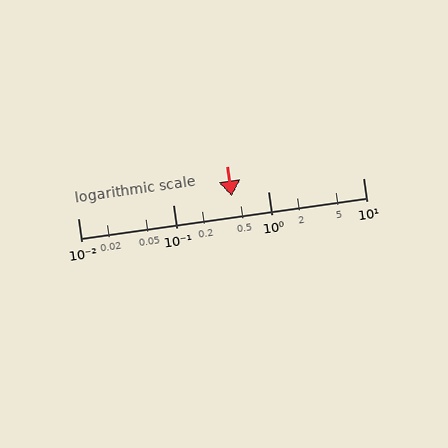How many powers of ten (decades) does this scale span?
The scale spans 3 decades, from 0.01 to 10.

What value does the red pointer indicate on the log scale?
The pointer indicates approximately 0.42.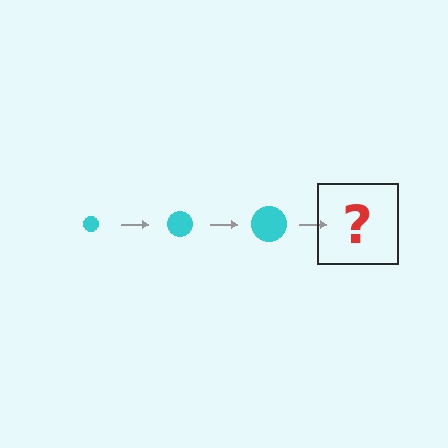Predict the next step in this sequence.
The next step is a cyan circle, larger than the previous one.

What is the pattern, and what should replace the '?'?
The pattern is that the circle gets progressively larger each step. The '?' should be a cyan circle, larger than the previous one.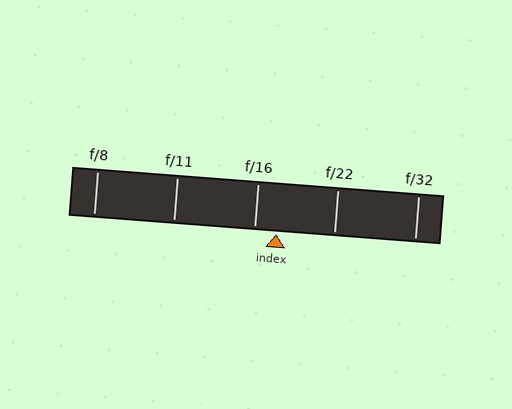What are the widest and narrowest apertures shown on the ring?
The widest aperture shown is f/8 and the narrowest is f/32.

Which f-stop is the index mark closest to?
The index mark is closest to f/16.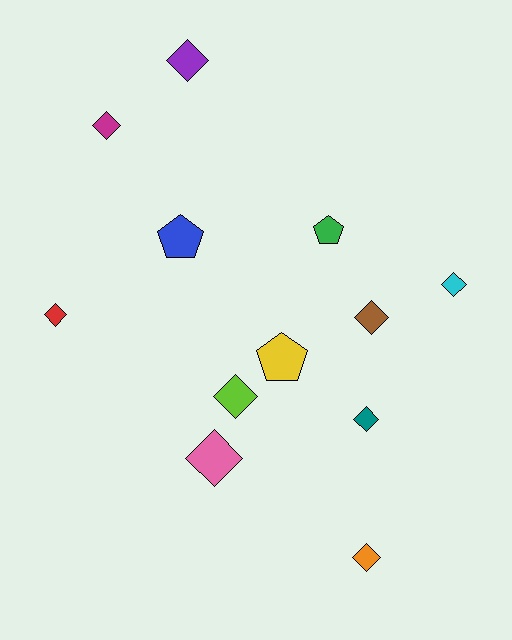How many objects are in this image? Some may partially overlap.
There are 12 objects.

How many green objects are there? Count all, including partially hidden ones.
There is 1 green object.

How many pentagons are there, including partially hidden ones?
There are 3 pentagons.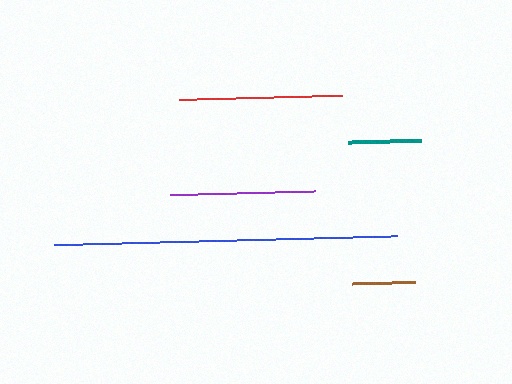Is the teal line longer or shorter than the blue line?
The blue line is longer than the teal line.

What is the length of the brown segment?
The brown segment is approximately 63 pixels long.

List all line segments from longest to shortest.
From longest to shortest: blue, red, purple, teal, brown.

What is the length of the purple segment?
The purple segment is approximately 144 pixels long.